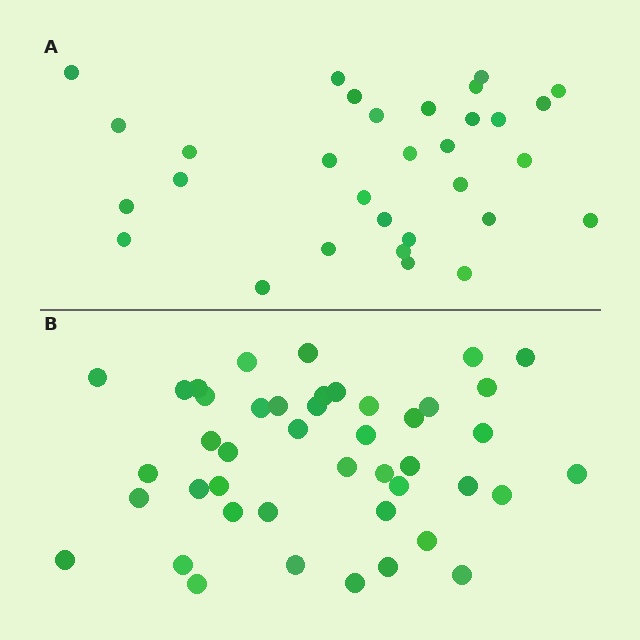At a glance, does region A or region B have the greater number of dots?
Region B (the bottom region) has more dots.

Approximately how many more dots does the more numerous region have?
Region B has approximately 15 more dots than region A.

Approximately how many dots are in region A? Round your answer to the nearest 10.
About 30 dots. (The exact count is 31, which rounds to 30.)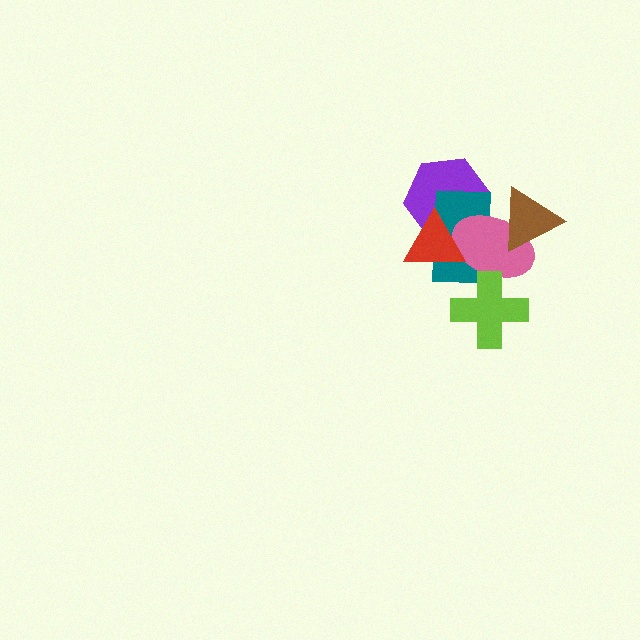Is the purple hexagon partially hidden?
Yes, it is partially covered by another shape.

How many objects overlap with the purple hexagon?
3 objects overlap with the purple hexagon.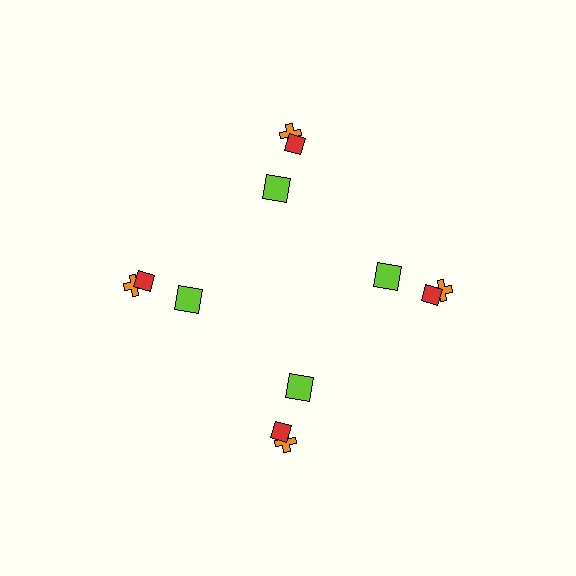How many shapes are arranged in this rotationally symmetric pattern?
There are 12 shapes, arranged in 4 groups of 3.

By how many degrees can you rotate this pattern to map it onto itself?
The pattern maps onto itself every 90 degrees of rotation.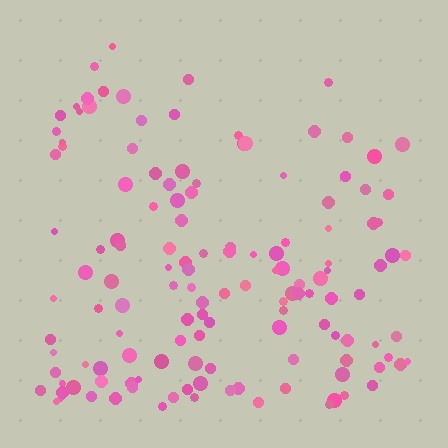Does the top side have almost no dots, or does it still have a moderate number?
Still a moderate number, just noticeably fewer than the bottom.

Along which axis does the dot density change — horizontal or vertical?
Vertical.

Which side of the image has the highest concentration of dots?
The bottom.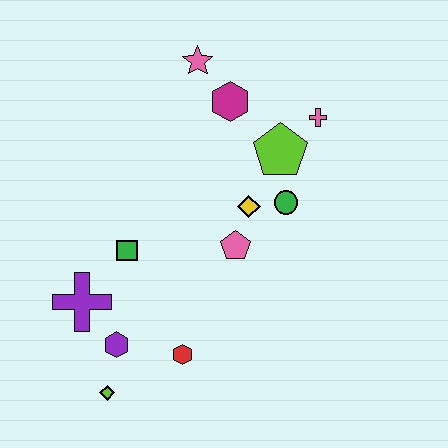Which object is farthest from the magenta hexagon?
The lime diamond is farthest from the magenta hexagon.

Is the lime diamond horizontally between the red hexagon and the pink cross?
No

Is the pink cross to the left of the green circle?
No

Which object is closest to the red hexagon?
The purple hexagon is closest to the red hexagon.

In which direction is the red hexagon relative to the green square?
The red hexagon is below the green square.